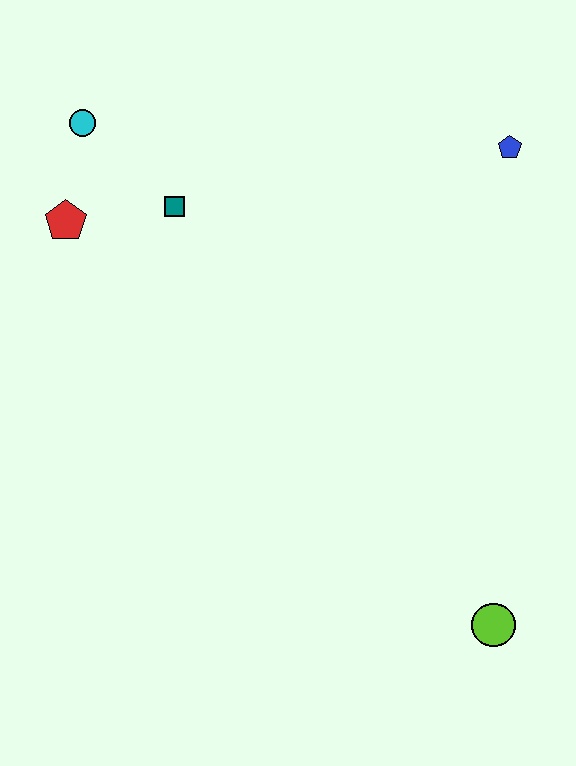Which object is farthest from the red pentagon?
The lime circle is farthest from the red pentagon.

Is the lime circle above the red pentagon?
No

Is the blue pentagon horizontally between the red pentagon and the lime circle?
No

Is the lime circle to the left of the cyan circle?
No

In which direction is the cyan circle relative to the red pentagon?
The cyan circle is above the red pentagon.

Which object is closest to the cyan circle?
The red pentagon is closest to the cyan circle.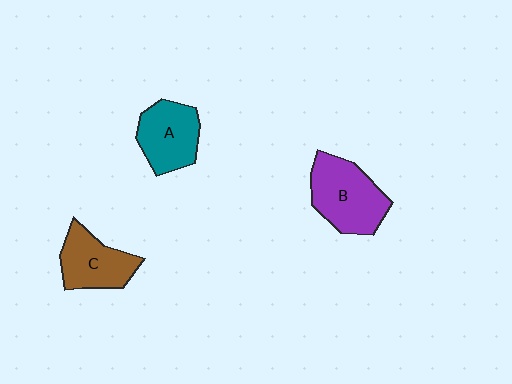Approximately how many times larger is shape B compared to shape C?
Approximately 1.3 times.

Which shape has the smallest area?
Shape C (brown).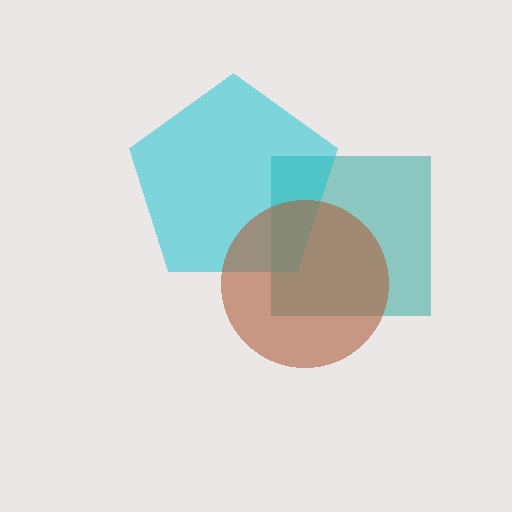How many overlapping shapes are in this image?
There are 3 overlapping shapes in the image.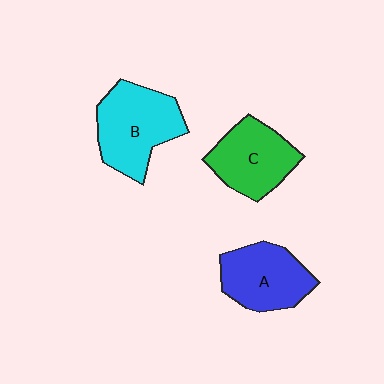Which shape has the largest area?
Shape B (cyan).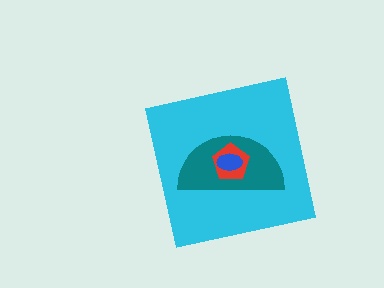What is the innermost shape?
The blue ellipse.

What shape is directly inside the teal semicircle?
The red pentagon.